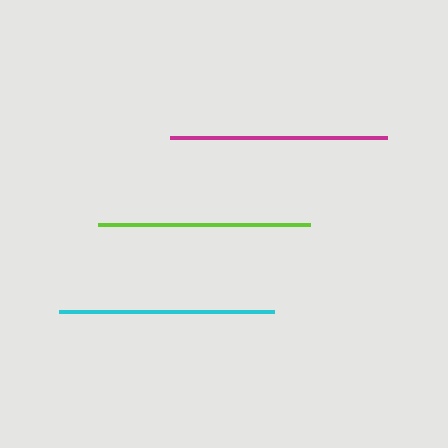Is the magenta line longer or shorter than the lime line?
The magenta line is longer than the lime line.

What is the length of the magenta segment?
The magenta segment is approximately 218 pixels long.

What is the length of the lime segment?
The lime segment is approximately 211 pixels long.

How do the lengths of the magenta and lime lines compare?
The magenta and lime lines are approximately the same length.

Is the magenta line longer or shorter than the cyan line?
The magenta line is longer than the cyan line.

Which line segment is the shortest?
The lime line is the shortest at approximately 211 pixels.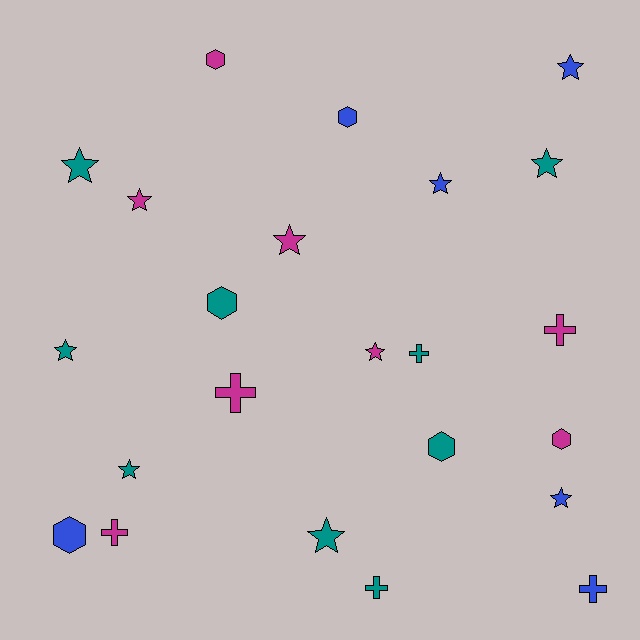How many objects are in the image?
There are 23 objects.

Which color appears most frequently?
Teal, with 9 objects.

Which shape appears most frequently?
Star, with 11 objects.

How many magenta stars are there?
There are 3 magenta stars.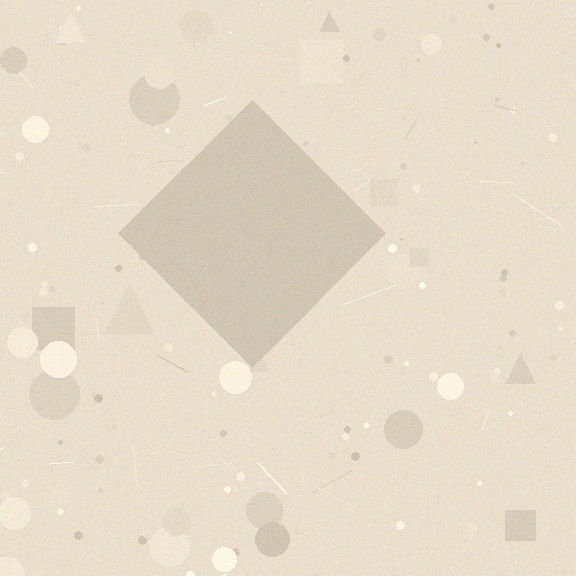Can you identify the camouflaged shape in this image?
The camouflaged shape is a diamond.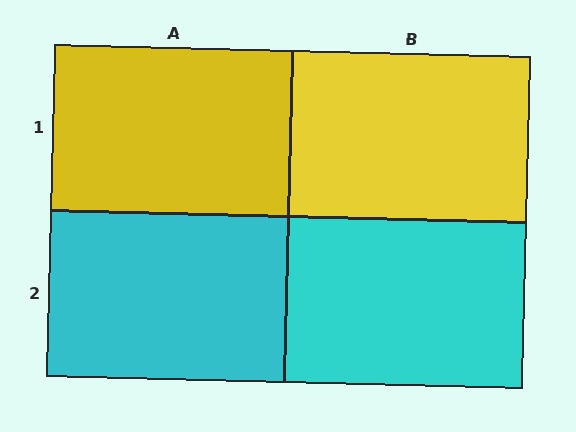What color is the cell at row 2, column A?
Cyan.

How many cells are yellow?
2 cells are yellow.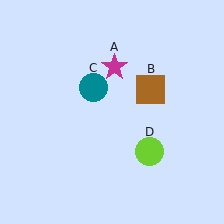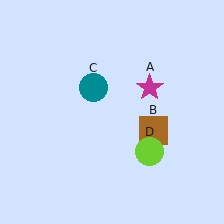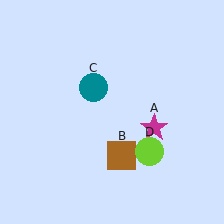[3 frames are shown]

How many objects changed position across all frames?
2 objects changed position: magenta star (object A), brown square (object B).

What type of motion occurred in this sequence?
The magenta star (object A), brown square (object B) rotated clockwise around the center of the scene.